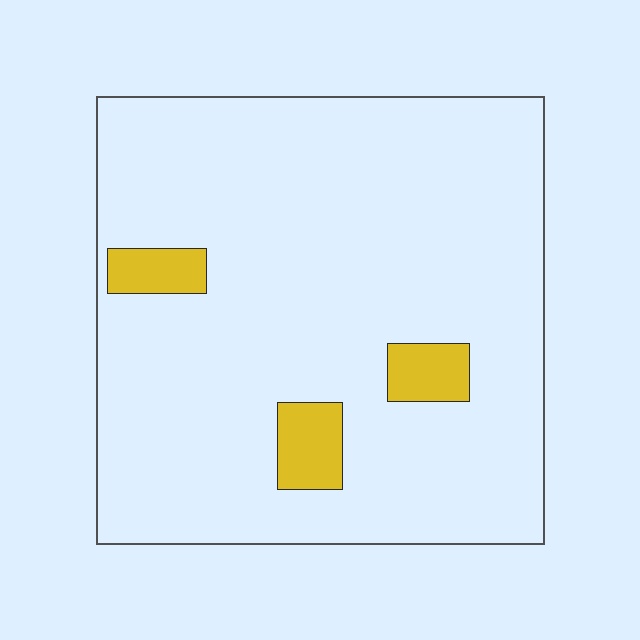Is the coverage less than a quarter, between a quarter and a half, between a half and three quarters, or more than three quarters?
Less than a quarter.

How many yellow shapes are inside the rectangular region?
3.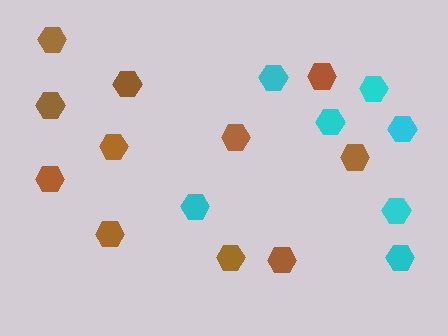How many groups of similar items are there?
There are 2 groups: one group of brown hexagons (11) and one group of cyan hexagons (7).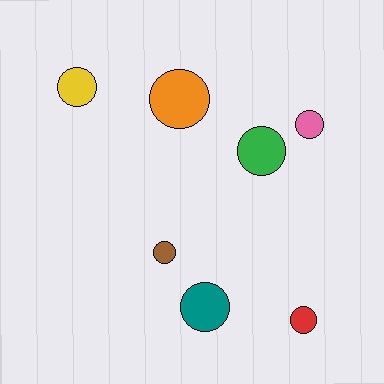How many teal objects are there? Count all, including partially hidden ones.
There is 1 teal object.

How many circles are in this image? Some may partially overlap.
There are 7 circles.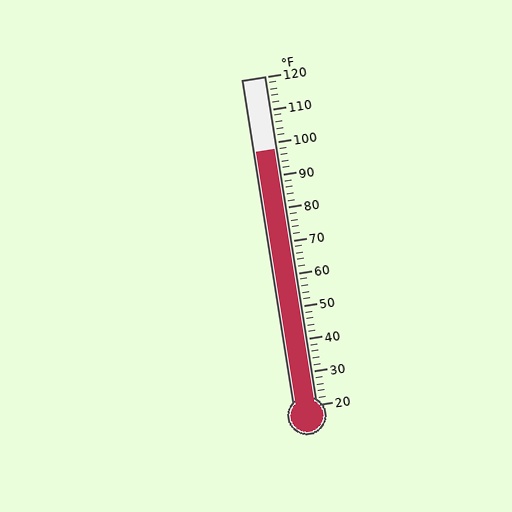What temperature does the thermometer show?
The thermometer shows approximately 98°F.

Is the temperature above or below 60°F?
The temperature is above 60°F.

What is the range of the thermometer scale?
The thermometer scale ranges from 20°F to 120°F.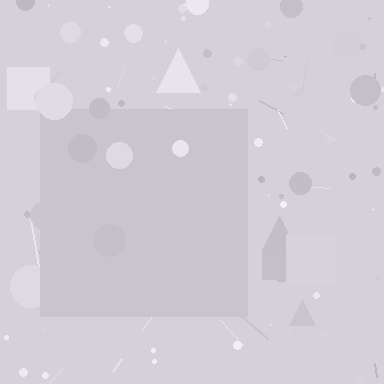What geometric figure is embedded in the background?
A square is embedded in the background.